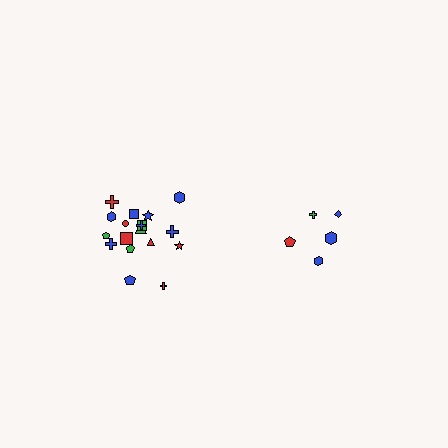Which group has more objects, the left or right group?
The left group.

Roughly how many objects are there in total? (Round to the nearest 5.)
Roughly 25 objects in total.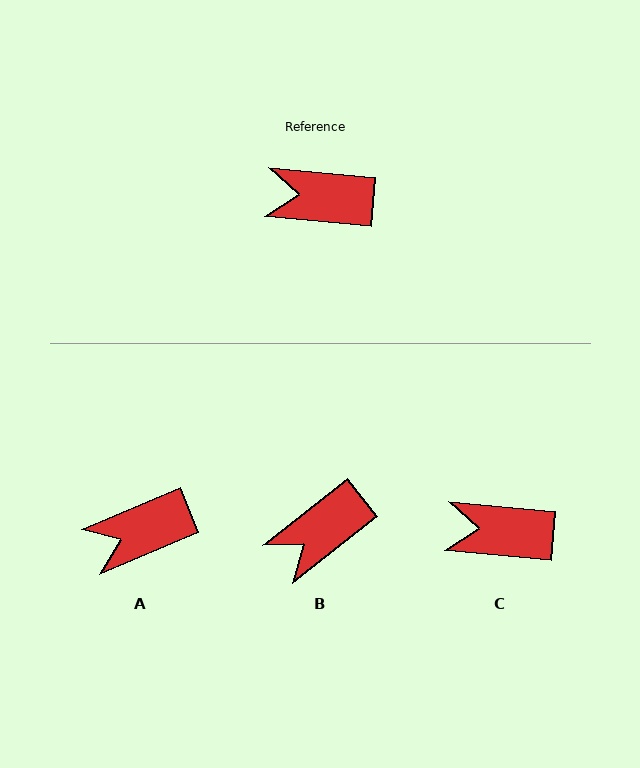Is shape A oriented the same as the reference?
No, it is off by about 28 degrees.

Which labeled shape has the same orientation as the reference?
C.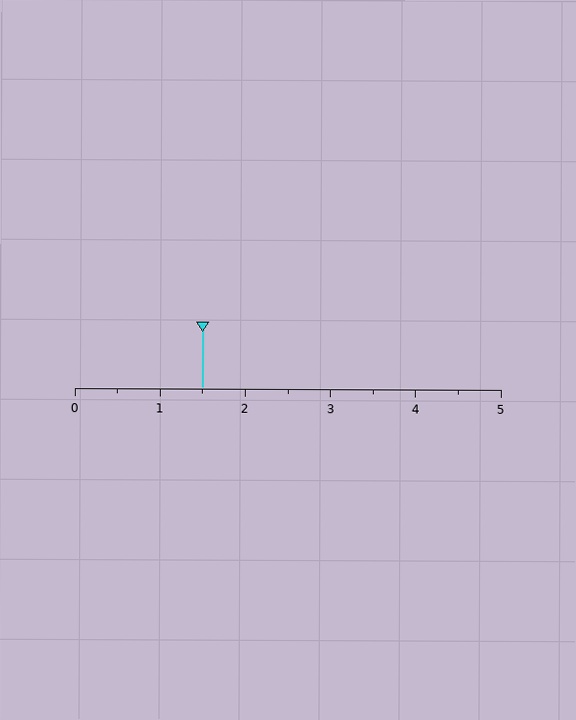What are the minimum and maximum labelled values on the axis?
The axis runs from 0 to 5.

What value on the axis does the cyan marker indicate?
The marker indicates approximately 1.5.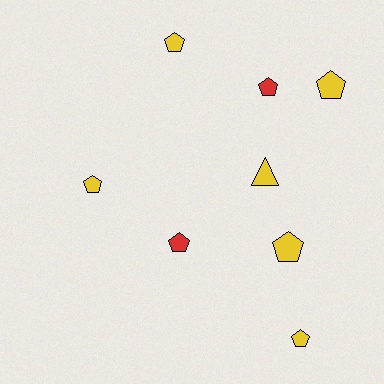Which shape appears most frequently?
Pentagon, with 7 objects.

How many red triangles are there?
There are no red triangles.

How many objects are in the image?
There are 8 objects.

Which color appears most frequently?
Yellow, with 6 objects.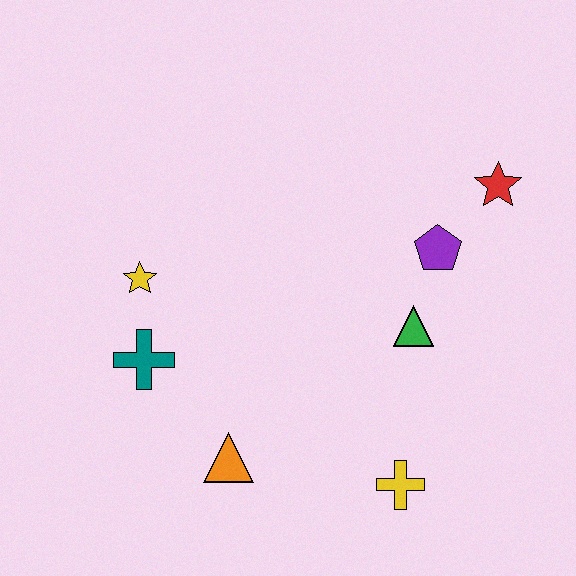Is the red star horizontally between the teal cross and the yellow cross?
No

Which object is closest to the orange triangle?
The teal cross is closest to the orange triangle.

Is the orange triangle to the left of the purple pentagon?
Yes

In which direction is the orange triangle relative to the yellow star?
The orange triangle is below the yellow star.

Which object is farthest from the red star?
The teal cross is farthest from the red star.